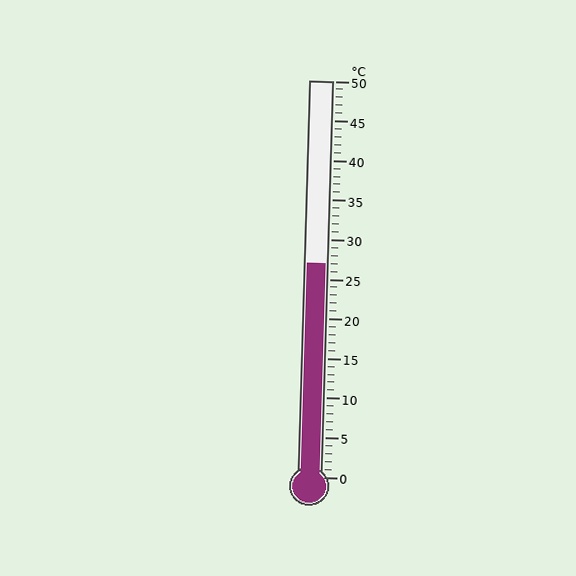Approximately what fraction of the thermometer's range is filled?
The thermometer is filled to approximately 55% of its range.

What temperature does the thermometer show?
The thermometer shows approximately 27°C.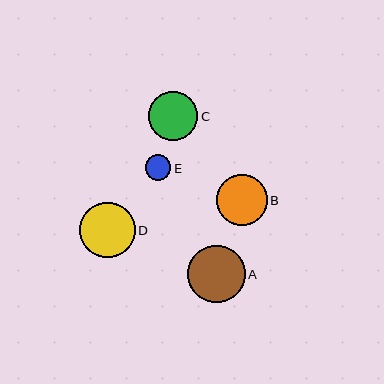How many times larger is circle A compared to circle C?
Circle A is approximately 1.2 times the size of circle C.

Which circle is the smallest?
Circle E is the smallest with a size of approximately 25 pixels.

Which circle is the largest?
Circle A is the largest with a size of approximately 57 pixels.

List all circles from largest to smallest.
From largest to smallest: A, D, B, C, E.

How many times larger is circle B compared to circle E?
Circle B is approximately 2.0 times the size of circle E.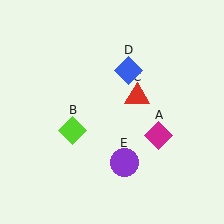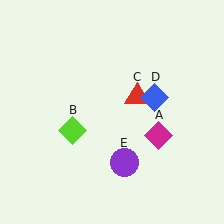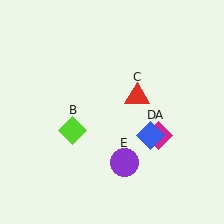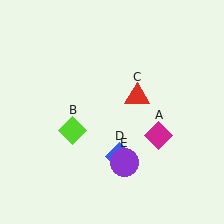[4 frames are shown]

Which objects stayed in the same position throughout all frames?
Magenta diamond (object A) and lime diamond (object B) and red triangle (object C) and purple circle (object E) remained stationary.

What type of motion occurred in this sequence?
The blue diamond (object D) rotated clockwise around the center of the scene.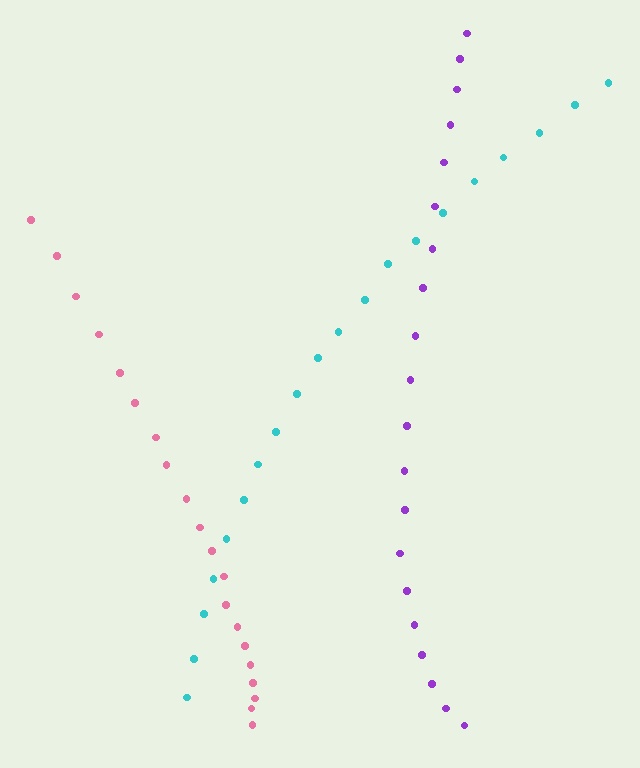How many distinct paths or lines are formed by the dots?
There are 3 distinct paths.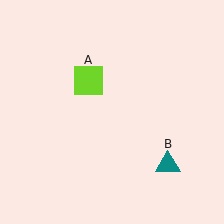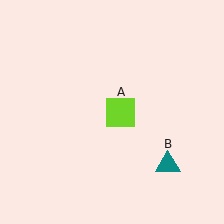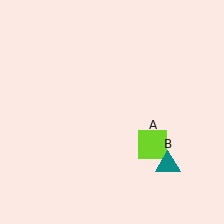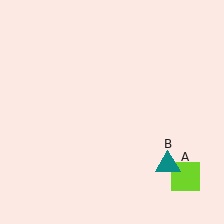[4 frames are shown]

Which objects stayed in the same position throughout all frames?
Teal triangle (object B) remained stationary.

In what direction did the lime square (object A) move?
The lime square (object A) moved down and to the right.